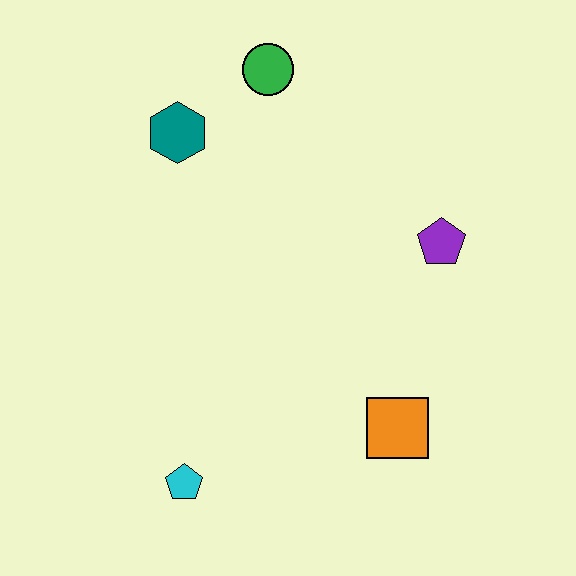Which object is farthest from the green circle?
The cyan pentagon is farthest from the green circle.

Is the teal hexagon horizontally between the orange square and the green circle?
No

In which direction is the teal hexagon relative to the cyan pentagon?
The teal hexagon is above the cyan pentagon.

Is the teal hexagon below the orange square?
No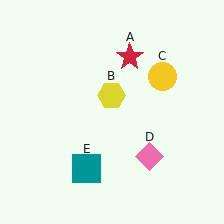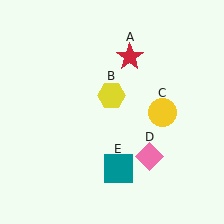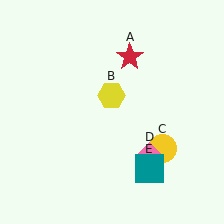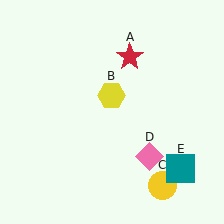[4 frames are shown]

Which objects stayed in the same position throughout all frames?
Red star (object A) and yellow hexagon (object B) and pink diamond (object D) remained stationary.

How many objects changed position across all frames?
2 objects changed position: yellow circle (object C), teal square (object E).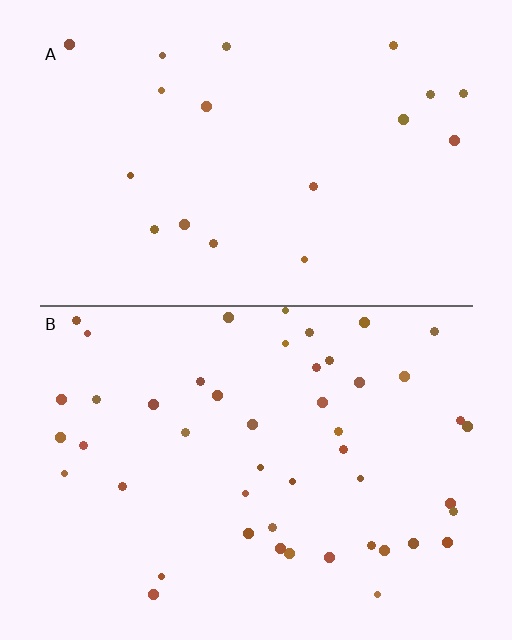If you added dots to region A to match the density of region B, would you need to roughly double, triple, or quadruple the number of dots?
Approximately triple.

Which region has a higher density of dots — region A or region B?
B (the bottom).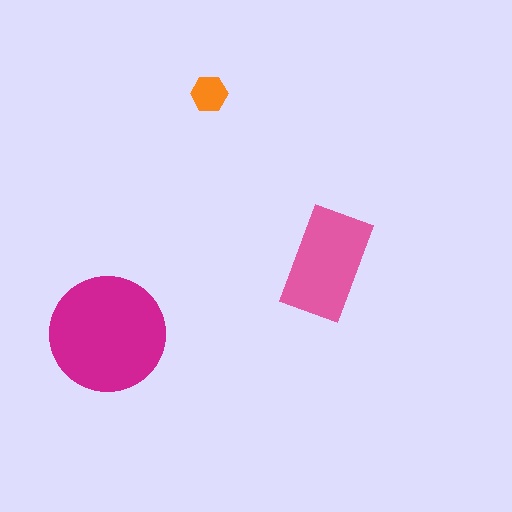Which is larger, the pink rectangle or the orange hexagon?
The pink rectangle.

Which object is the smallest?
The orange hexagon.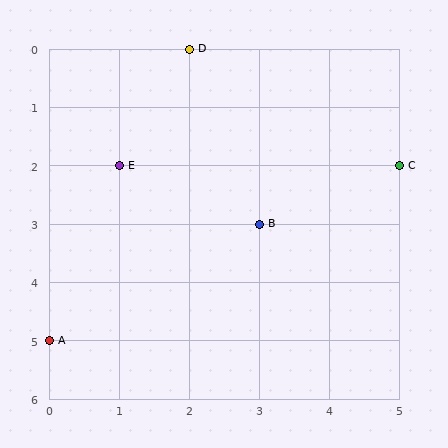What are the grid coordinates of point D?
Point D is at grid coordinates (2, 0).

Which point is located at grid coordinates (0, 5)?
Point A is at (0, 5).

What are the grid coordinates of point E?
Point E is at grid coordinates (1, 2).